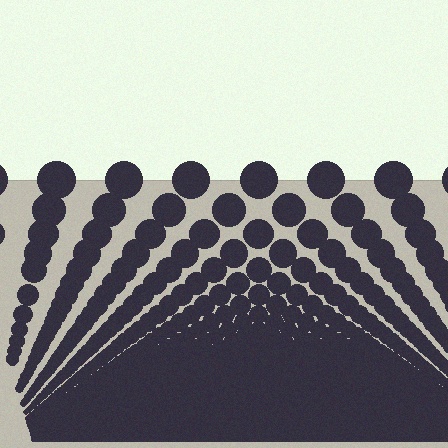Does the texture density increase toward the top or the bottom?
Density increases toward the bottom.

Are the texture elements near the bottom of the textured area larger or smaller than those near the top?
Smaller. The gradient is inverted — elements near the bottom are smaller and denser.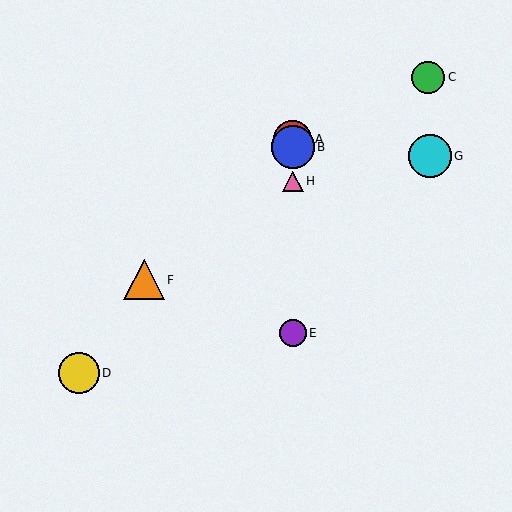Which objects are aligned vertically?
Objects A, B, E, H are aligned vertically.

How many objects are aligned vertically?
4 objects (A, B, E, H) are aligned vertically.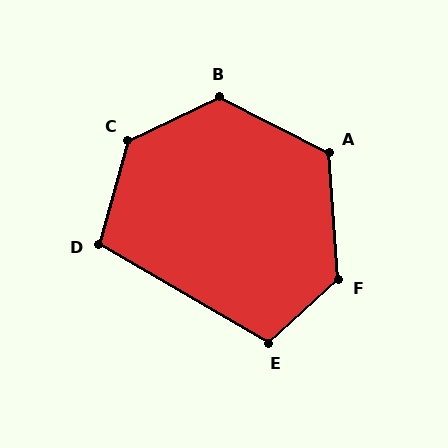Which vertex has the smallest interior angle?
D, at approximately 104 degrees.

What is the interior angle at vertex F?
Approximately 128 degrees (obtuse).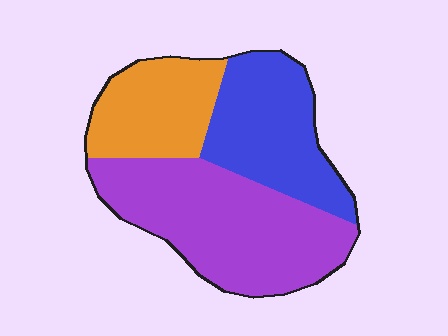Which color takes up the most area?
Purple, at roughly 45%.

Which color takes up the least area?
Orange, at roughly 25%.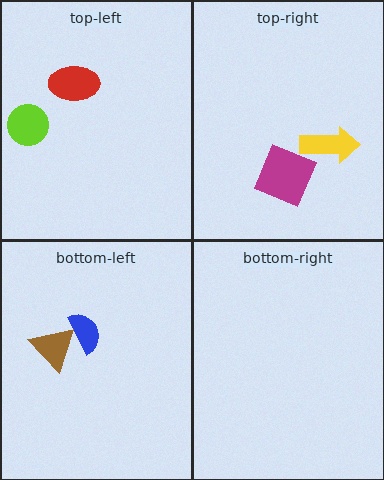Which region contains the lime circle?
The top-left region.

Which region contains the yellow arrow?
The top-right region.